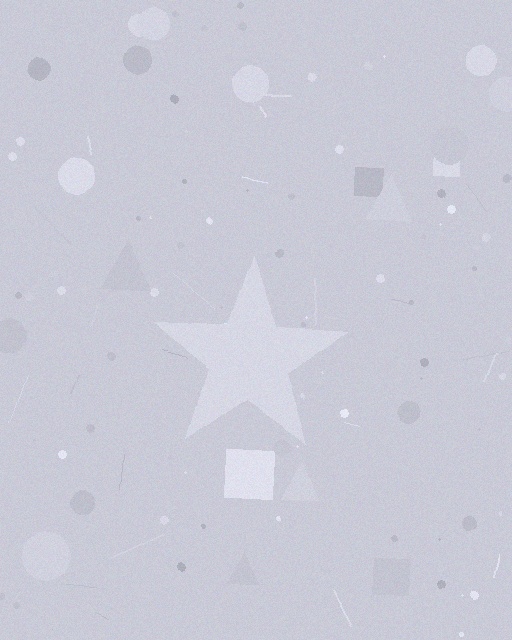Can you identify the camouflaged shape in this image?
The camouflaged shape is a star.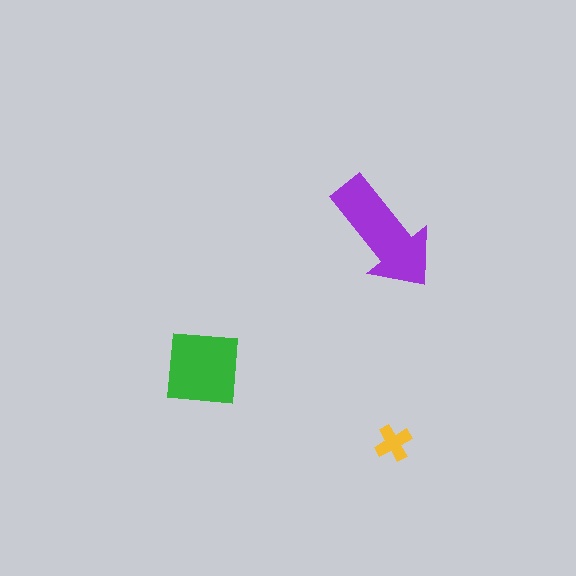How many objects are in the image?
There are 3 objects in the image.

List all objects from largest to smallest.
The purple arrow, the green square, the yellow cross.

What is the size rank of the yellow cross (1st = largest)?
3rd.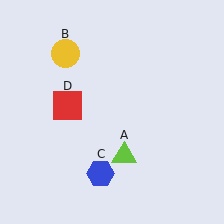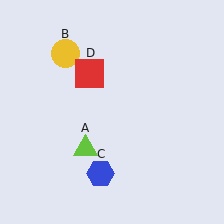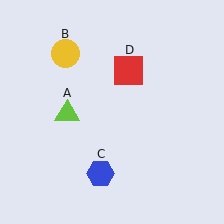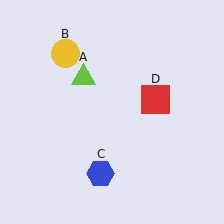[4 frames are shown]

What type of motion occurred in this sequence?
The lime triangle (object A), red square (object D) rotated clockwise around the center of the scene.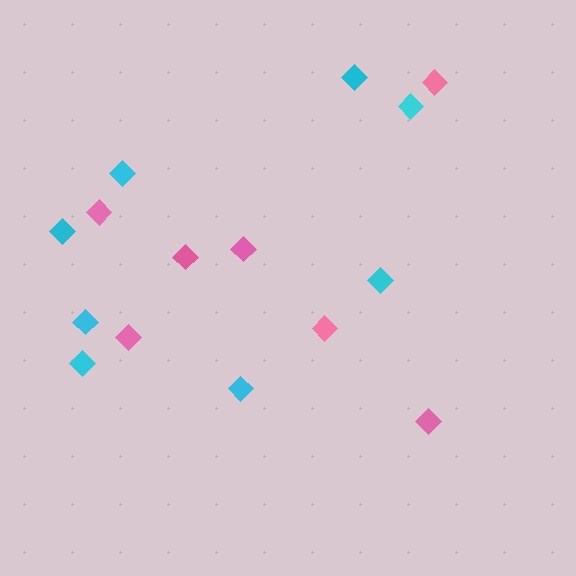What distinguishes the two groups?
There are 2 groups: one group of pink diamonds (7) and one group of cyan diamonds (8).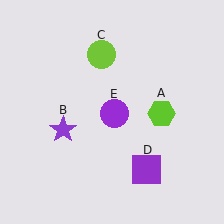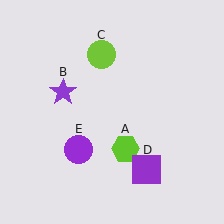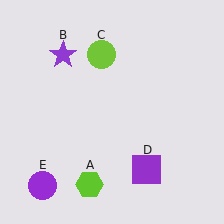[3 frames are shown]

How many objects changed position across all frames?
3 objects changed position: lime hexagon (object A), purple star (object B), purple circle (object E).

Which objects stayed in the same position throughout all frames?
Lime circle (object C) and purple square (object D) remained stationary.